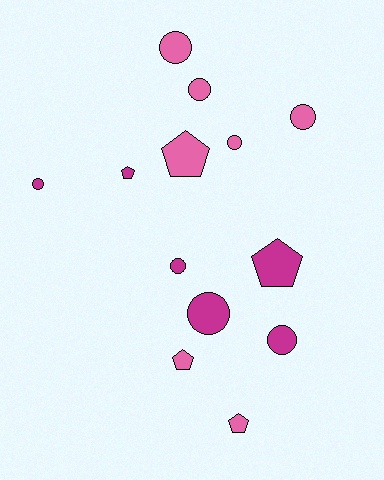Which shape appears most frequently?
Circle, with 8 objects.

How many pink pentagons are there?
There are 3 pink pentagons.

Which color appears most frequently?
Pink, with 7 objects.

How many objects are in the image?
There are 13 objects.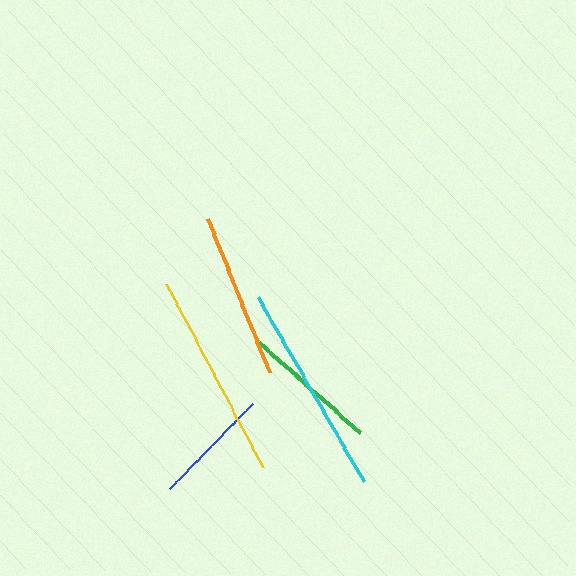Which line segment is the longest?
The cyan line is the longest at approximately 212 pixels.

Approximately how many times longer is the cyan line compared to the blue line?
The cyan line is approximately 1.8 times the length of the blue line.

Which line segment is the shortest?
The blue line is the shortest at approximately 118 pixels.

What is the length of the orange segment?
The orange segment is approximately 167 pixels long.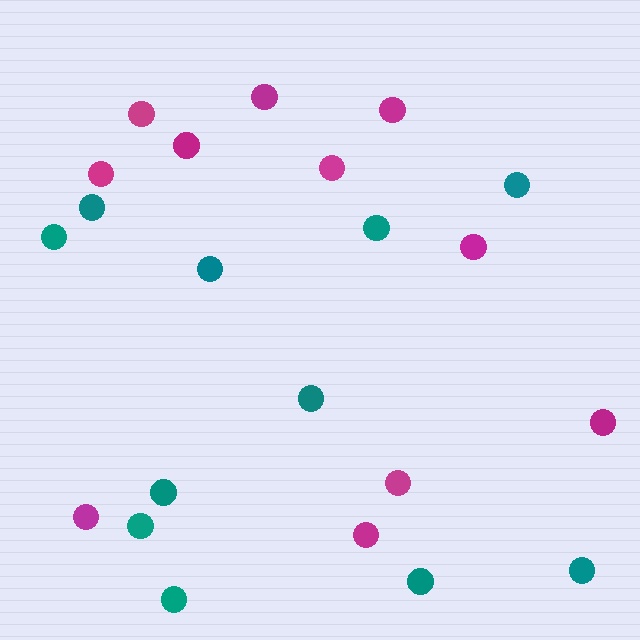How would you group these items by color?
There are 2 groups: one group of magenta circles (11) and one group of teal circles (11).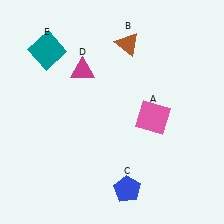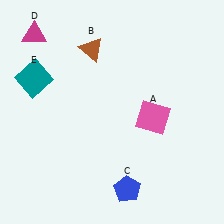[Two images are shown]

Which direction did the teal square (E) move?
The teal square (E) moved down.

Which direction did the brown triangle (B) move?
The brown triangle (B) moved left.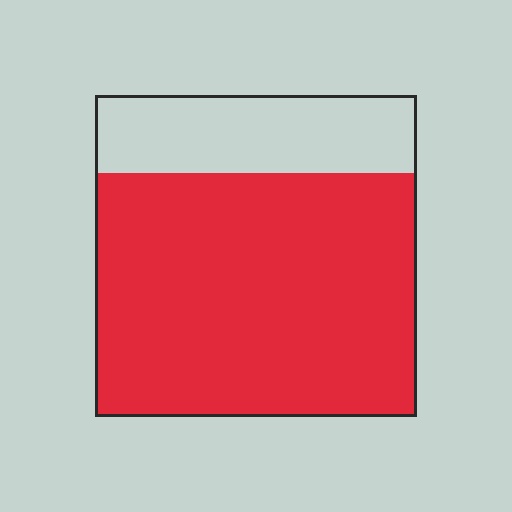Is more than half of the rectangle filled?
Yes.